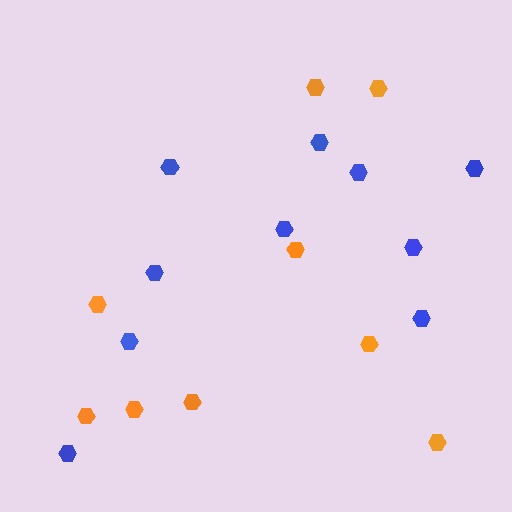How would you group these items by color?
There are 2 groups: one group of blue hexagons (10) and one group of orange hexagons (9).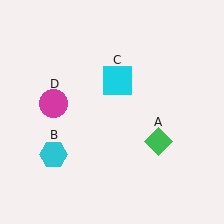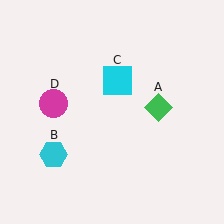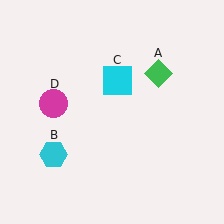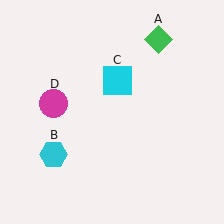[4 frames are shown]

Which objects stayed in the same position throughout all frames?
Cyan hexagon (object B) and cyan square (object C) and magenta circle (object D) remained stationary.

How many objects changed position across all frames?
1 object changed position: green diamond (object A).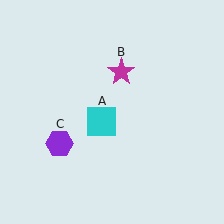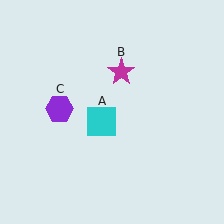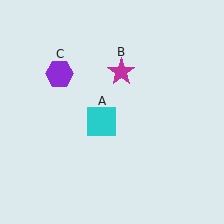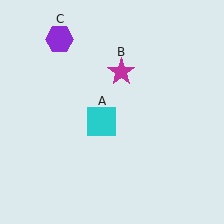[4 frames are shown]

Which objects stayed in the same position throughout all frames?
Cyan square (object A) and magenta star (object B) remained stationary.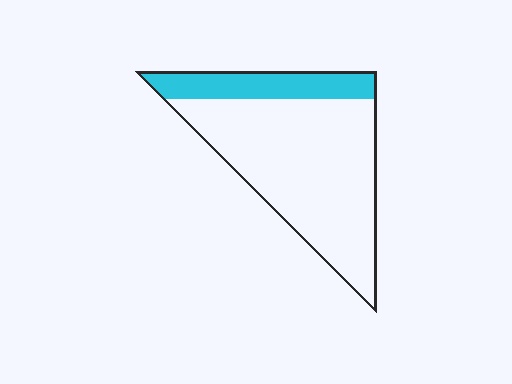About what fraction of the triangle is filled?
About one fifth (1/5).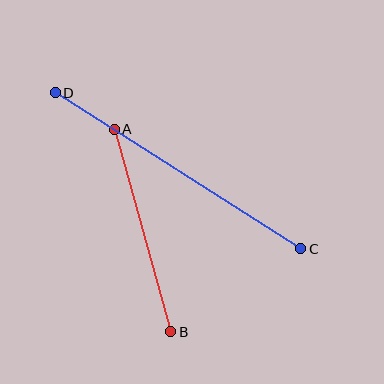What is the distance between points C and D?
The distance is approximately 291 pixels.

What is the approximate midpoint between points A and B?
The midpoint is at approximately (143, 230) pixels.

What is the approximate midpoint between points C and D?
The midpoint is at approximately (178, 171) pixels.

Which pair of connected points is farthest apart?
Points C and D are farthest apart.